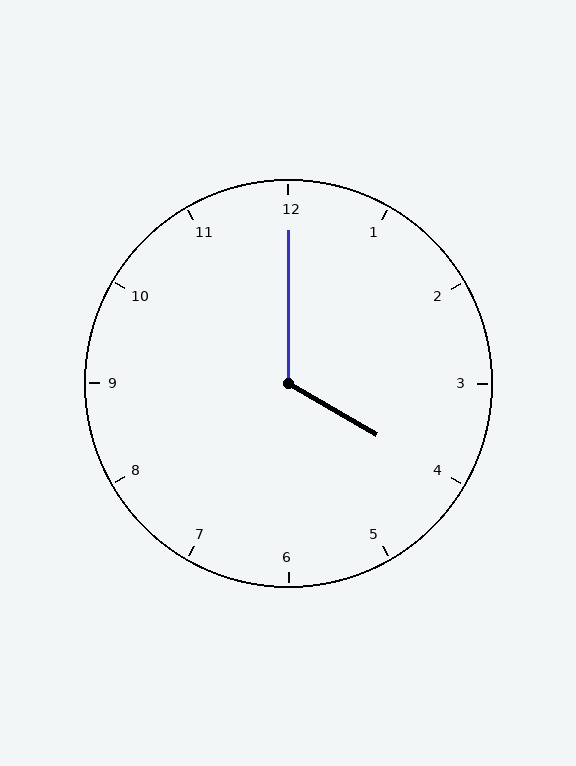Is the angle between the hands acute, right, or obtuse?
It is obtuse.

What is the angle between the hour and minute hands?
Approximately 120 degrees.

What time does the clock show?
4:00.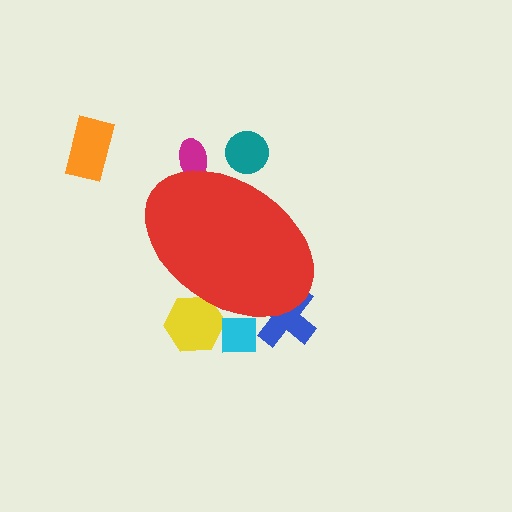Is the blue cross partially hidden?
Yes, the blue cross is partially hidden behind the red ellipse.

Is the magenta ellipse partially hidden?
Yes, the magenta ellipse is partially hidden behind the red ellipse.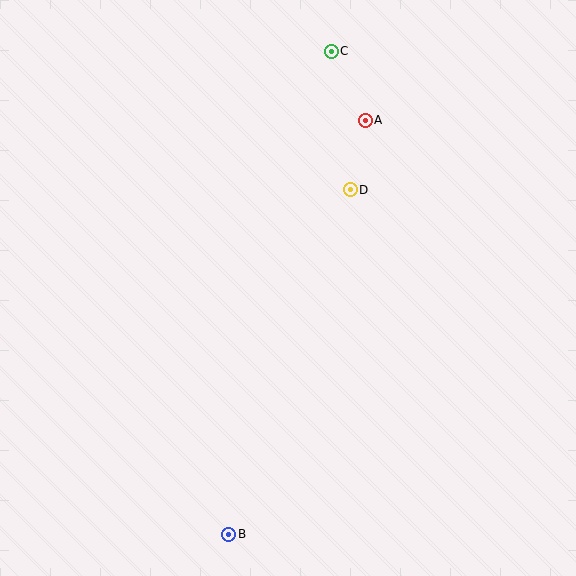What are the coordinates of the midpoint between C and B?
The midpoint between C and B is at (280, 293).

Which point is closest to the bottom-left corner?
Point B is closest to the bottom-left corner.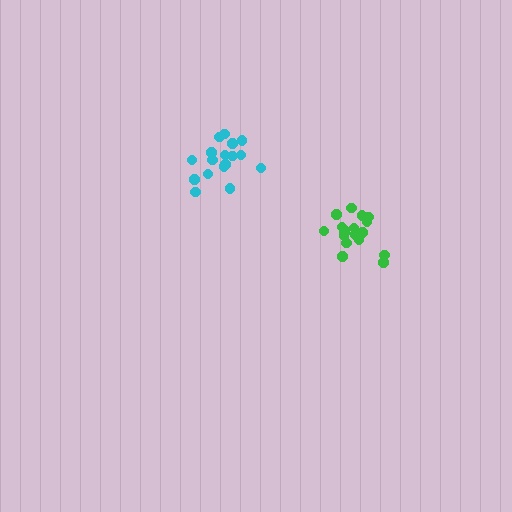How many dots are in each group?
Group 1: 17 dots, Group 2: 18 dots (35 total).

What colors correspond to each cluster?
The clusters are colored: cyan, green.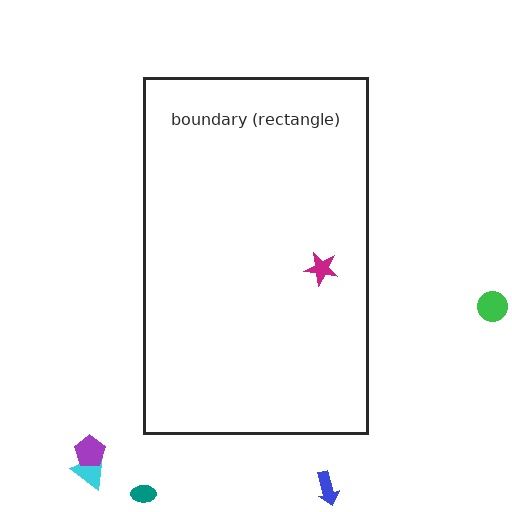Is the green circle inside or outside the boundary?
Outside.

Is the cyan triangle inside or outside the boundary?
Outside.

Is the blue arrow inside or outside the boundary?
Outside.